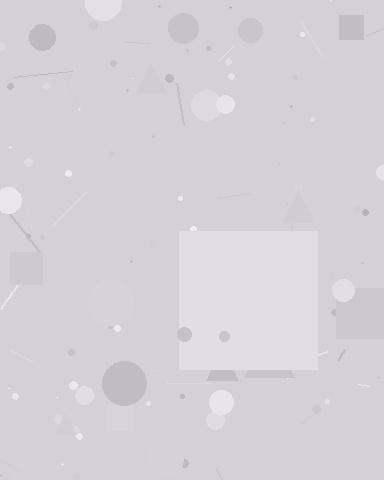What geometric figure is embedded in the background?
A square is embedded in the background.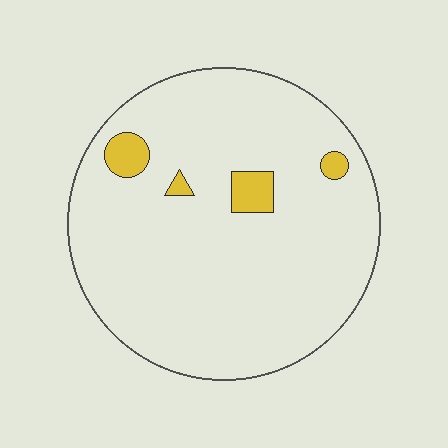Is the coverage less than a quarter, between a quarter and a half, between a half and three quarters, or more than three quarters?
Less than a quarter.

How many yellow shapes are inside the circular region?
4.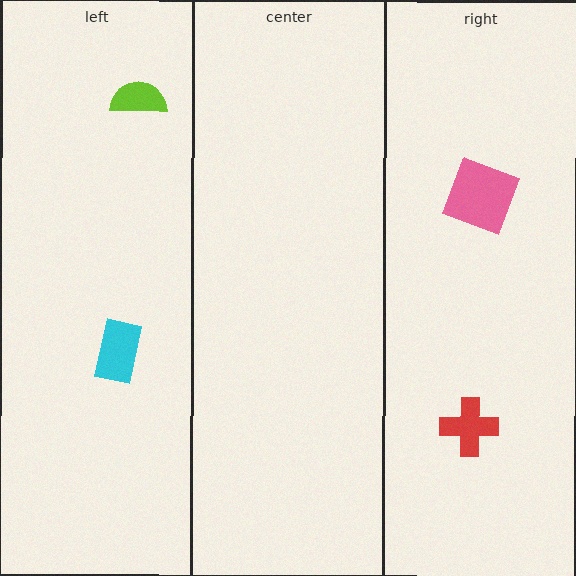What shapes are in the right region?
The red cross, the pink square.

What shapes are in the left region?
The cyan rectangle, the lime semicircle.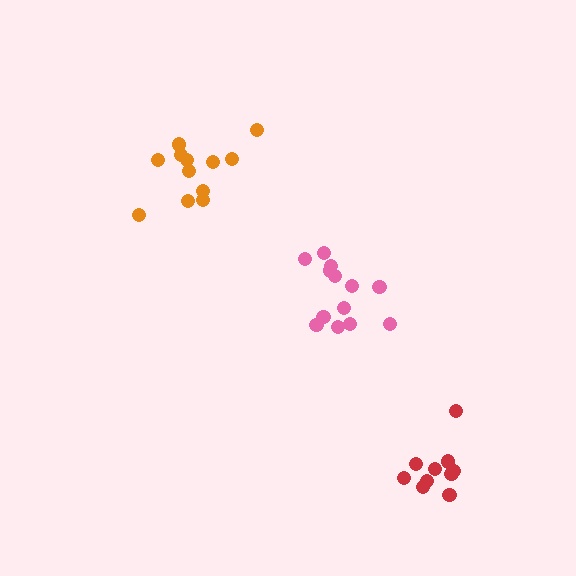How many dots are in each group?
Group 1: 10 dots, Group 2: 12 dots, Group 3: 13 dots (35 total).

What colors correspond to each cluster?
The clusters are colored: red, orange, pink.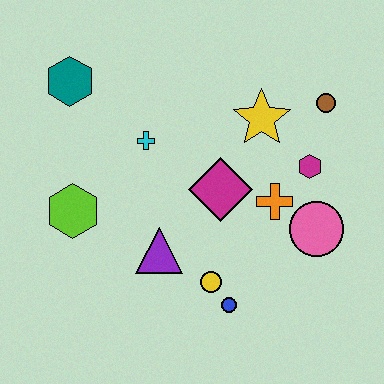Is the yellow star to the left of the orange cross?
Yes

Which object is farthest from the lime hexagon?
The brown circle is farthest from the lime hexagon.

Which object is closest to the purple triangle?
The yellow circle is closest to the purple triangle.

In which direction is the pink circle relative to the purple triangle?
The pink circle is to the right of the purple triangle.